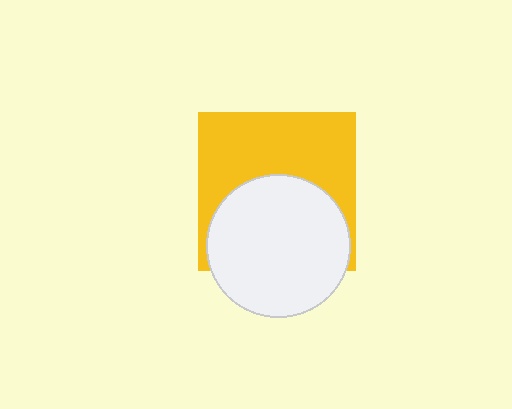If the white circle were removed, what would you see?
You would see the complete yellow square.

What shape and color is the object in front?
The object in front is a white circle.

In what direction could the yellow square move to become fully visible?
The yellow square could move up. That would shift it out from behind the white circle entirely.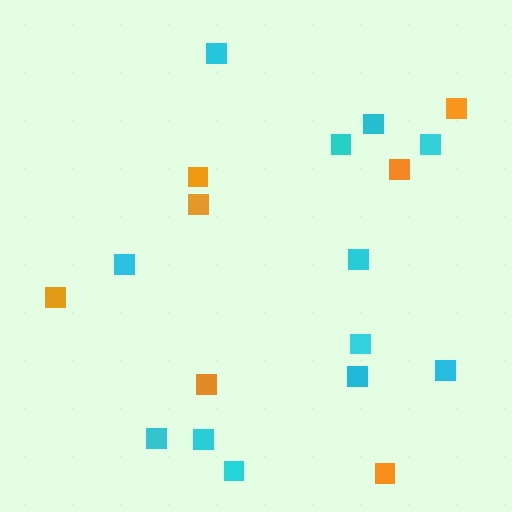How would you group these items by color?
There are 2 groups: one group of orange squares (7) and one group of cyan squares (12).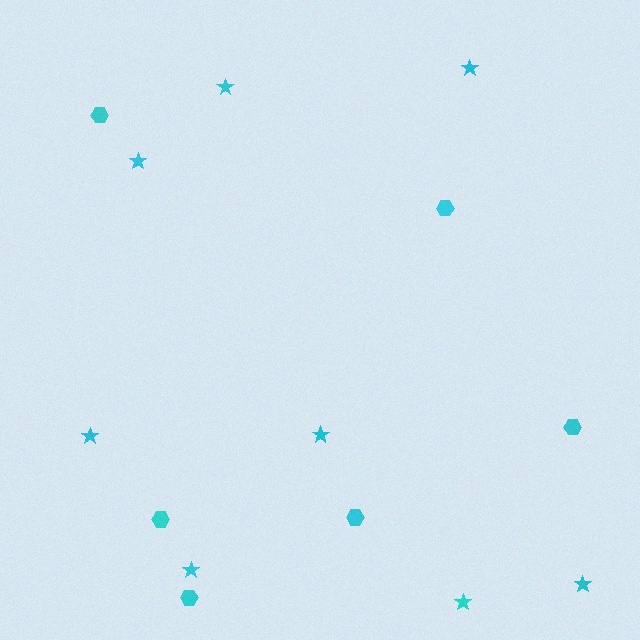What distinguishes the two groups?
There are 2 groups: one group of hexagons (6) and one group of stars (8).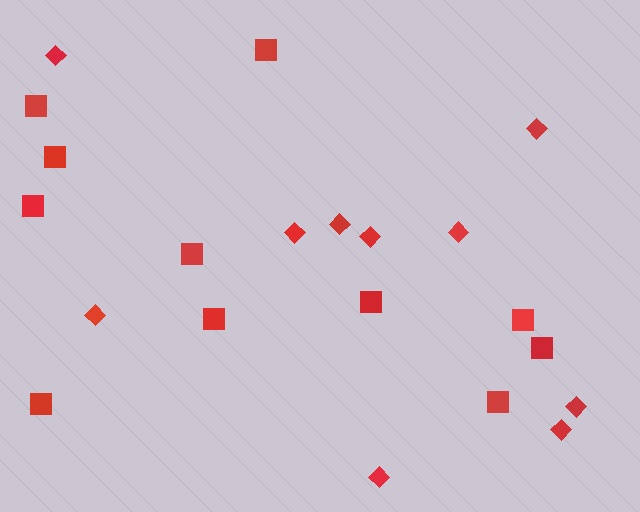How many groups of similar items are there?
There are 2 groups: one group of diamonds (10) and one group of squares (11).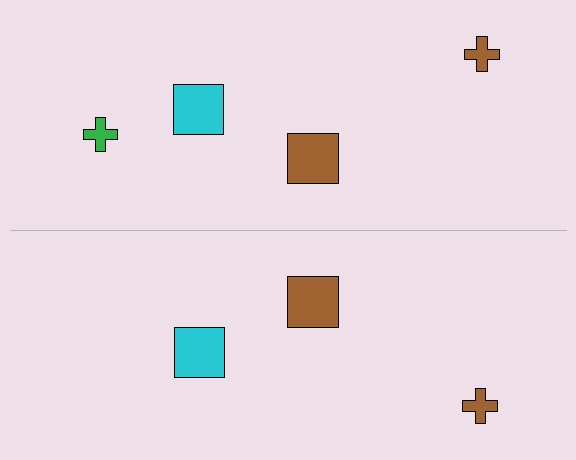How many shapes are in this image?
There are 7 shapes in this image.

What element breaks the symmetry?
A green cross is missing from the bottom side.